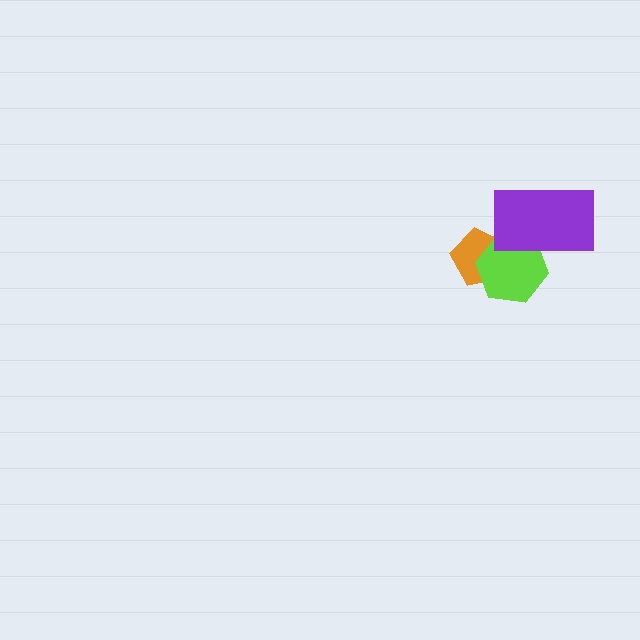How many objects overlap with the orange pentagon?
1 object overlaps with the orange pentagon.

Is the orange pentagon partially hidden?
Yes, it is partially covered by another shape.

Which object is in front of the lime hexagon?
The purple rectangle is in front of the lime hexagon.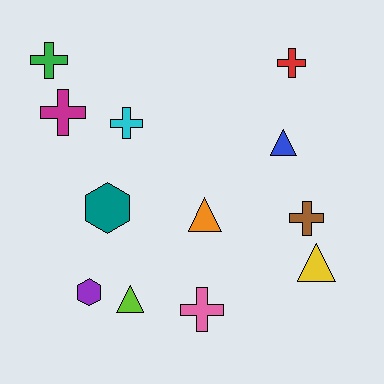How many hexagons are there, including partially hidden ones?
There are 2 hexagons.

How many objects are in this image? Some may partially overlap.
There are 12 objects.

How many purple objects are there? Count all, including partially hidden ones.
There is 1 purple object.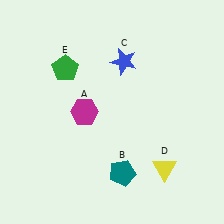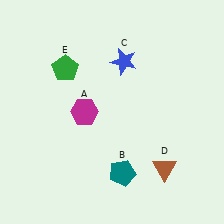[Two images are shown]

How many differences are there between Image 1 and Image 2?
There is 1 difference between the two images.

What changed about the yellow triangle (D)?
In Image 1, D is yellow. In Image 2, it changed to brown.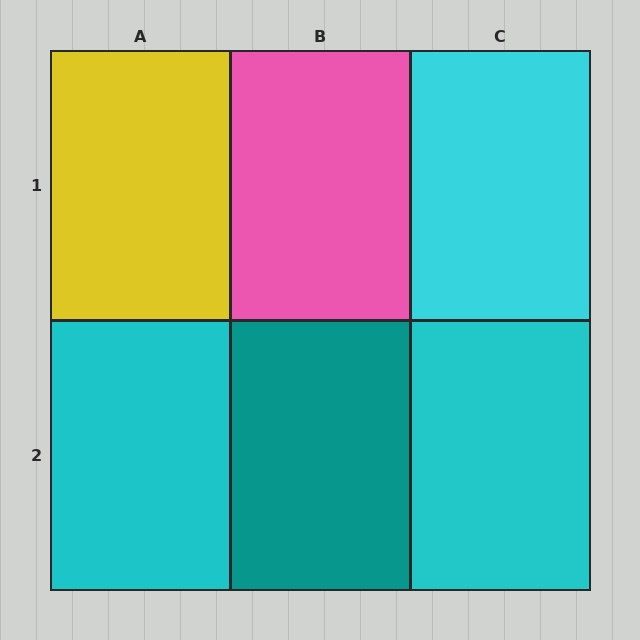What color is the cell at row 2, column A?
Cyan.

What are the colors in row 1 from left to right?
Yellow, pink, cyan.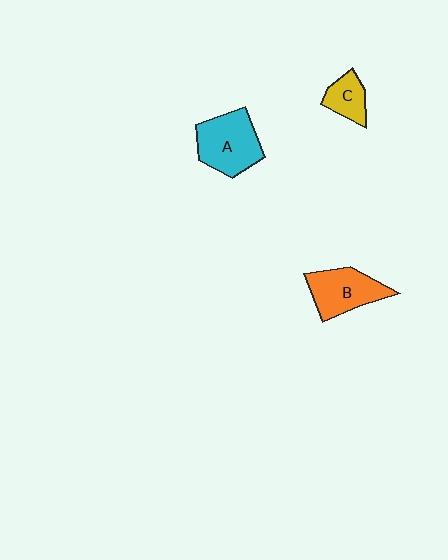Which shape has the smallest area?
Shape C (yellow).